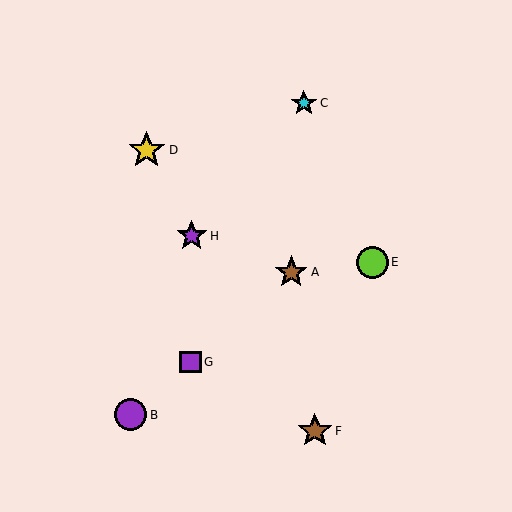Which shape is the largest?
The yellow star (labeled D) is the largest.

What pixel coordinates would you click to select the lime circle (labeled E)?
Click at (372, 262) to select the lime circle E.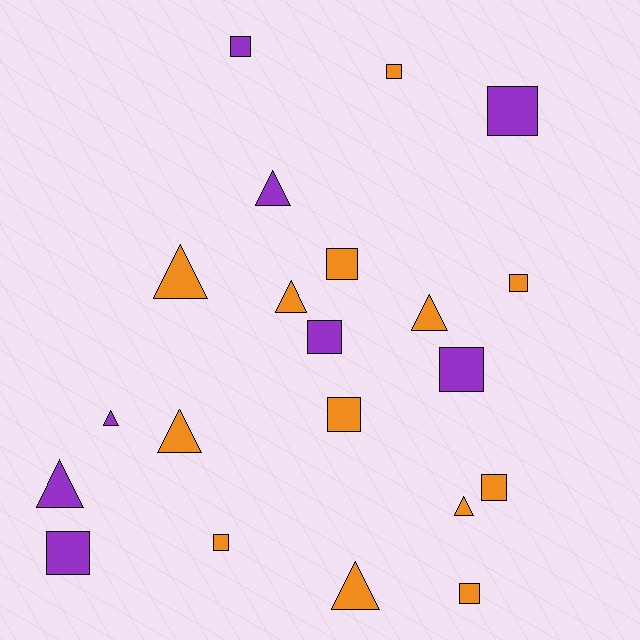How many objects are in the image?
There are 21 objects.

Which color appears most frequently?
Orange, with 13 objects.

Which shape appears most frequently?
Square, with 12 objects.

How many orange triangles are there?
There are 6 orange triangles.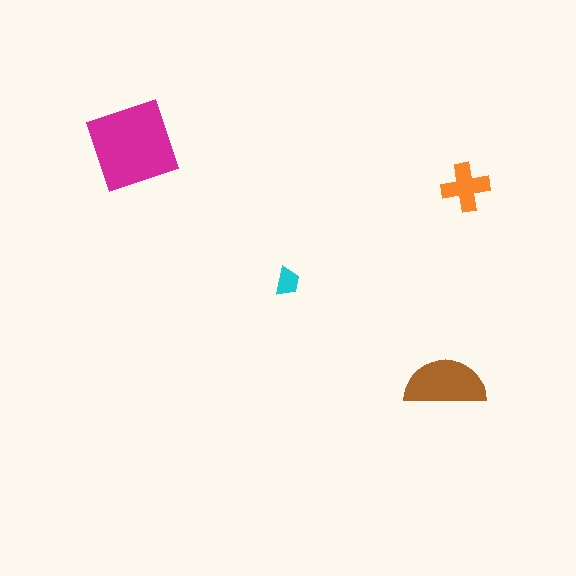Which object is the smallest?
The cyan trapezoid.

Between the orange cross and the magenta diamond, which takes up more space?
The magenta diamond.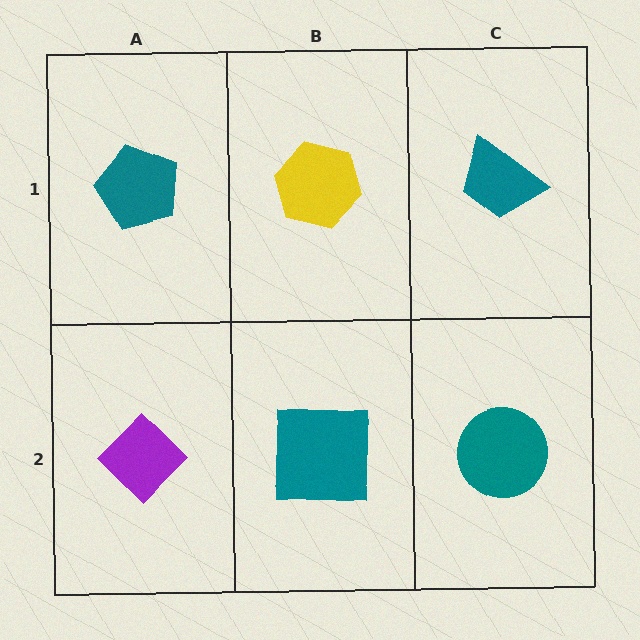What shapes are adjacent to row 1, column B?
A teal square (row 2, column B), a teal pentagon (row 1, column A), a teal trapezoid (row 1, column C).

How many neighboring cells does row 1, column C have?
2.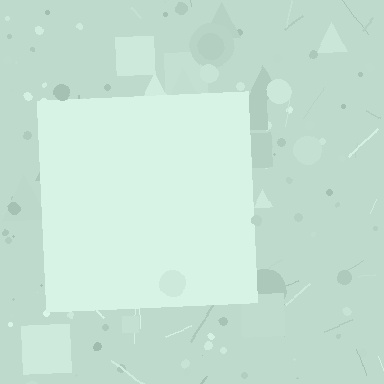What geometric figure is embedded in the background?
A square is embedded in the background.